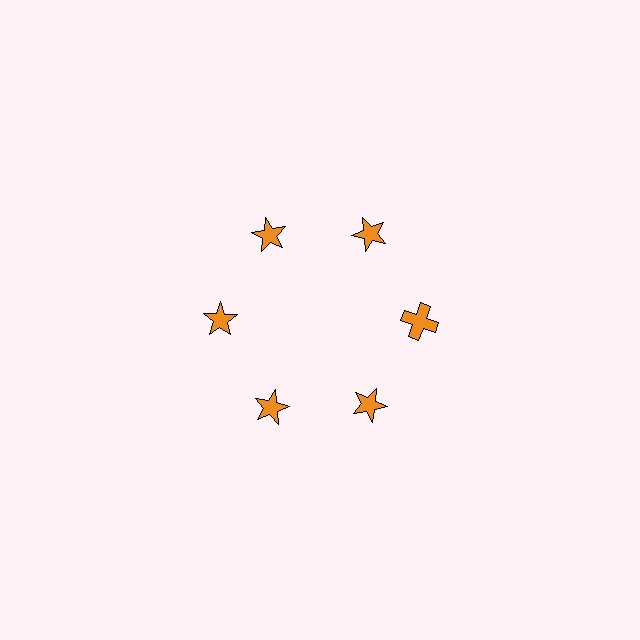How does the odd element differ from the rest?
It has a different shape: cross instead of star.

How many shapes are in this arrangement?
There are 6 shapes arranged in a ring pattern.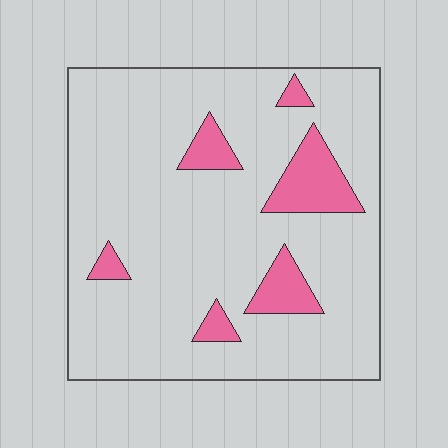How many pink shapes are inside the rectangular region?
6.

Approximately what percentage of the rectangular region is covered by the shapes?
Approximately 15%.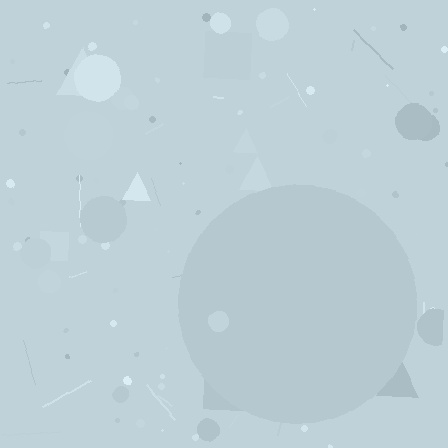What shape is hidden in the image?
A circle is hidden in the image.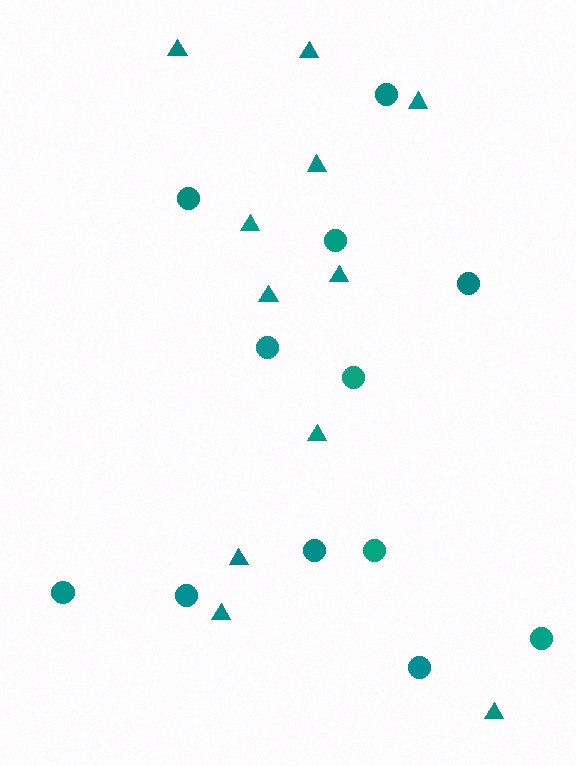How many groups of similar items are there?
There are 2 groups: one group of triangles (11) and one group of circles (12).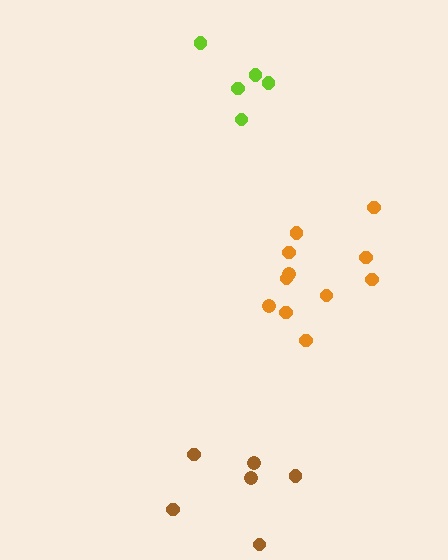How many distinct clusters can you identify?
There are 3 distinct clusters.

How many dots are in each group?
Group 1: 11 dots, Group 2: 6 dots, Group 3: 5 dots (22 total).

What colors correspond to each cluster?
The clusters are colored: orange, brown, lime.